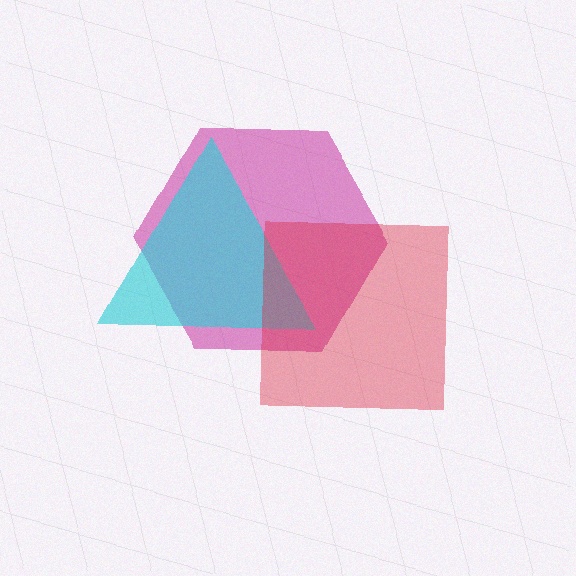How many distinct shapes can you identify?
There are 3 distinct shapes: a magenta hexagon, a cyan triangle, a red square.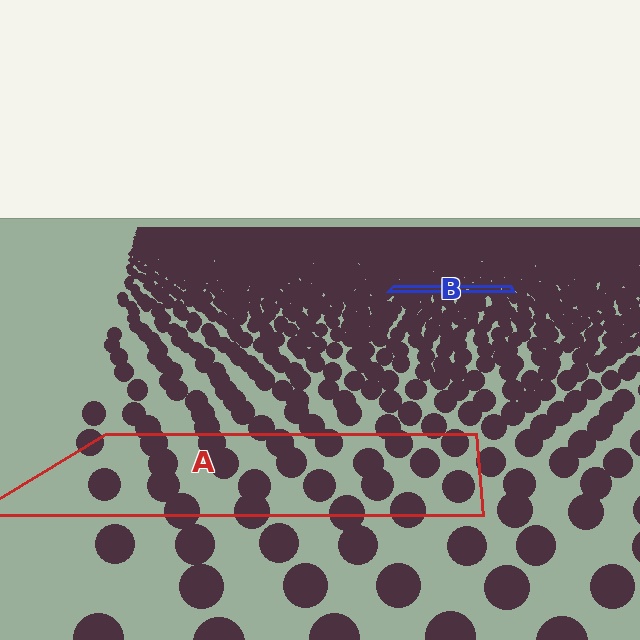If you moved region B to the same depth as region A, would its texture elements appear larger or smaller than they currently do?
They would appear larger. At a closer depth, the same texture elements are projected at a bigger on-screen size.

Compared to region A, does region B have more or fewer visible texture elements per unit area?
Region B has more texture elements per unit area — they are packed more densely because it is farther away.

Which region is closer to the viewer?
Region A is closer. The texture elements there are larger and more spread out.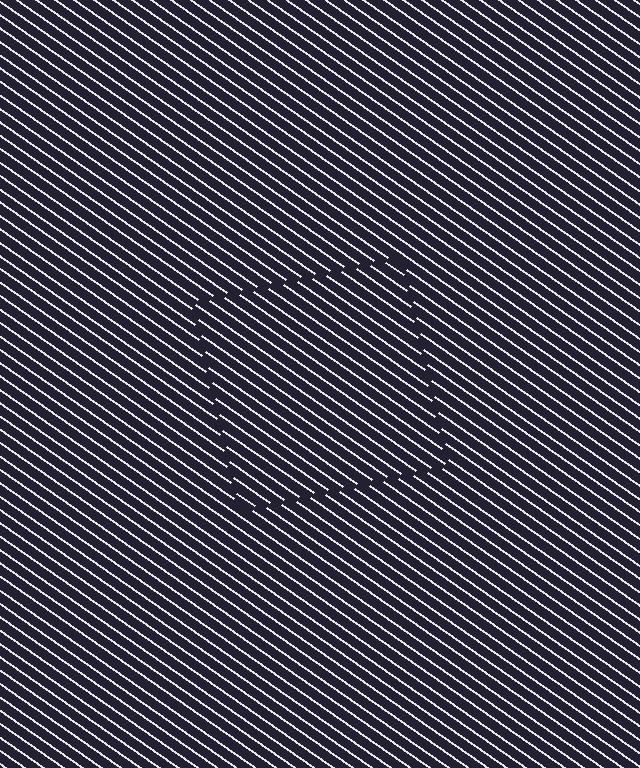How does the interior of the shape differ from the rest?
The interior of the shape contains the same grating, shifted by half a period — the contour is defined by the phase discontinuity where line-ends from the inner and outer gratings abut.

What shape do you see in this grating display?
An illusory square. The interior of the shape contains the same grating, shifted by half a period — the contour is defined by the phase discontinuity where line-ends from the inner and outer gratings abut.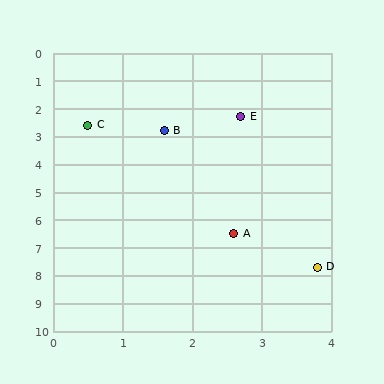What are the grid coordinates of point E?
Point E is at approximately (2.7, 2.3).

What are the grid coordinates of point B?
Point B is at approximately (1.6, 2.8).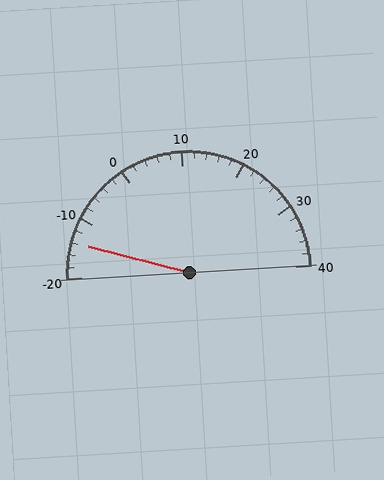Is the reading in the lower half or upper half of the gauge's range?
The reading is in the lower half of the range (-20 to 40).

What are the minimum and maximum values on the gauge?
The gauge ranges from -20 to 40.